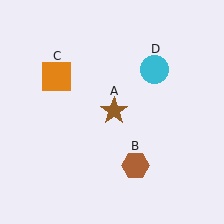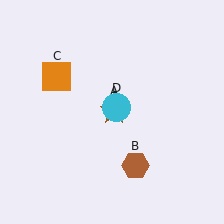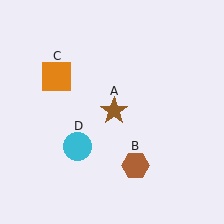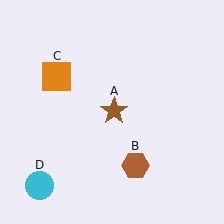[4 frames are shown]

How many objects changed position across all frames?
1 object changed position: cyan circle (object D).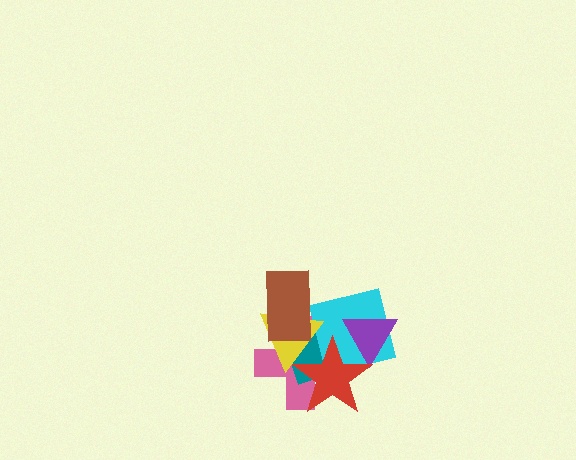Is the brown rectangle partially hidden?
No, no other shape covers it.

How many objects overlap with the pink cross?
5 objects overlap with the pink cross.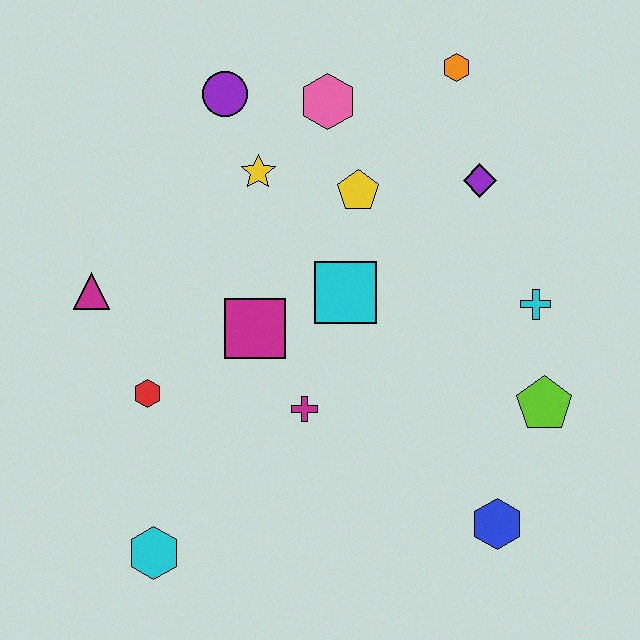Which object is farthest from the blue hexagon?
The purple circle is farthest from the blue hexagon.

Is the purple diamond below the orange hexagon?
Yes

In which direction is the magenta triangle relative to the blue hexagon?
The magenta triangle is to the left of the blue hexagon.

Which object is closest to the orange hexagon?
The purple diamond is closest to the orange hexagon.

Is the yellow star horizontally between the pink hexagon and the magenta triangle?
Yes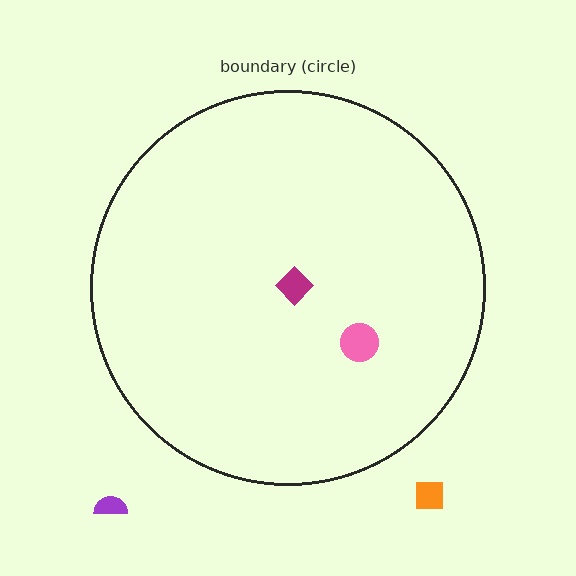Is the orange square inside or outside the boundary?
Outside.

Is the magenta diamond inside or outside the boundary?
Inside.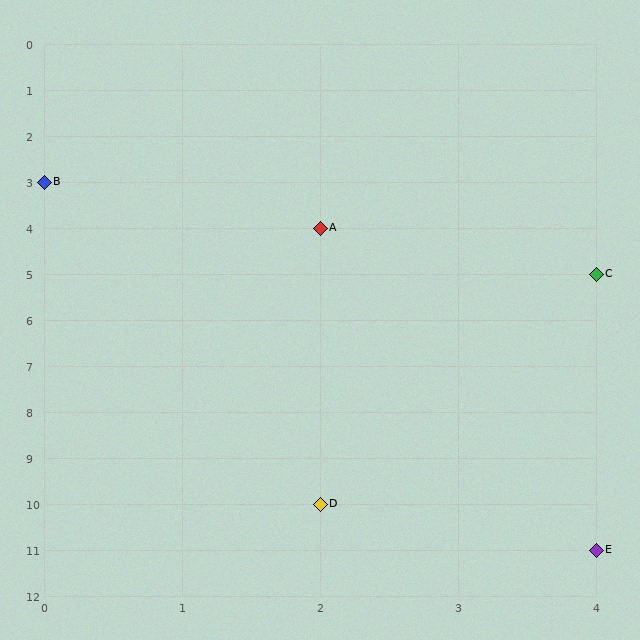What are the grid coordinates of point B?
Point B is at grid coordinates (0, 3).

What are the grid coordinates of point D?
Point D is at grid coordinates (2, 10).